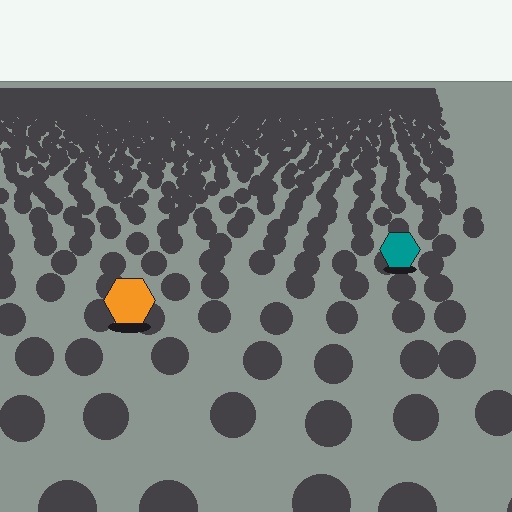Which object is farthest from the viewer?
The teal hexagon is farthest from the viewer. It appears smaller and the ground texture around it is denser.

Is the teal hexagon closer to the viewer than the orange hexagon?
No. The orange hexagon is closer — you can tell from the texture gradient: the ground texture is coarser near it.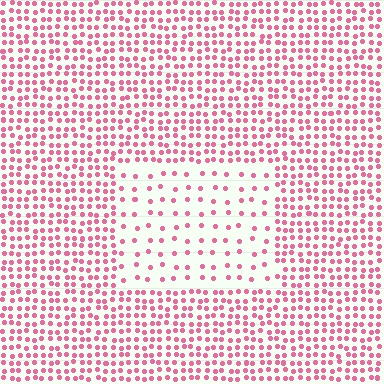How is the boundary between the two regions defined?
The boundary is defined by a change in element density (approximately 2.8x ratio). All elements are the same color, size, and shape.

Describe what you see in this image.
The image contains small pink elements arranged at two different densities. A rectangle-shaped region is visible where the elements are less densely packed than the surrounding area.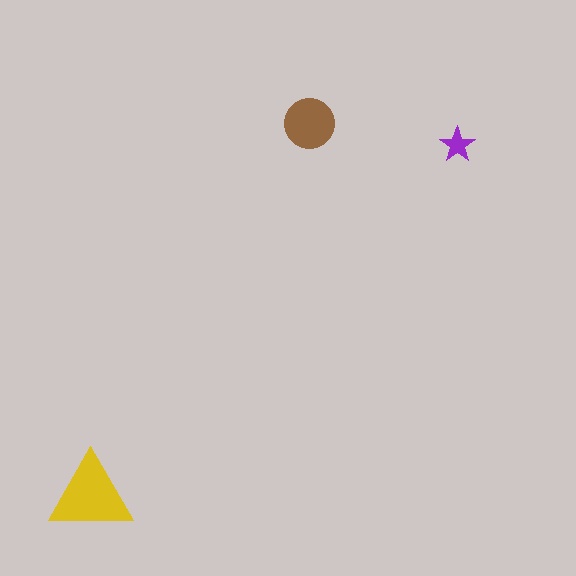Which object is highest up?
The brown circle is topmost.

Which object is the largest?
The yellow triangle.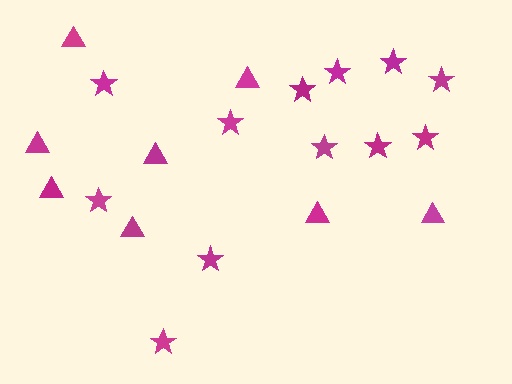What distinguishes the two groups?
There are 2 groups: one group of triangles (8) and one group of stars (12).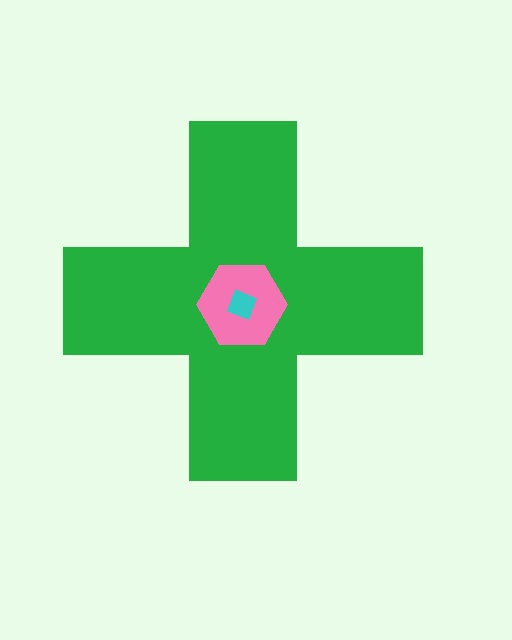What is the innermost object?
The cyan square.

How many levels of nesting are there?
3.